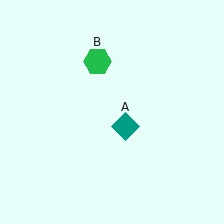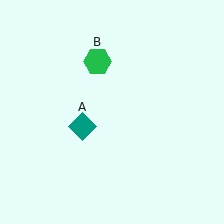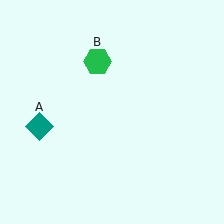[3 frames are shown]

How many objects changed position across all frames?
1 object changed position: teal diamond (object A).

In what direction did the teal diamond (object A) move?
The teal diamond (object A) moved left.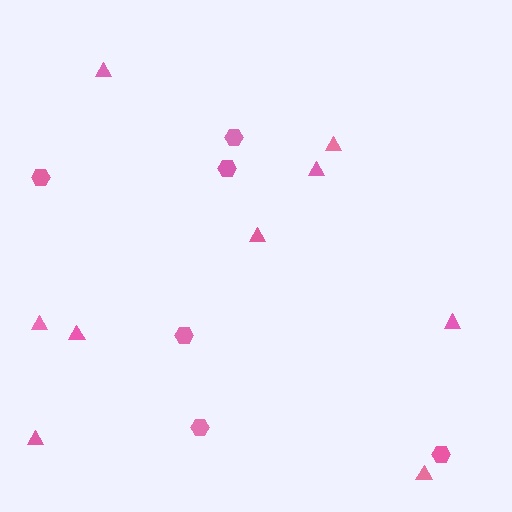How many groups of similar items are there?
There are 2 groups: one group of triangles (9) and one group of hexagons (6).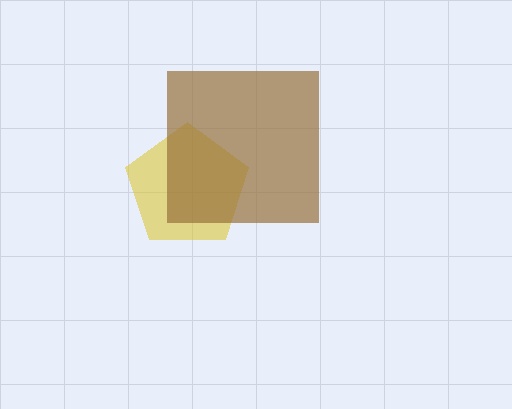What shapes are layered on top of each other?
The layered shapes are: a yellow pentagon, a brown square.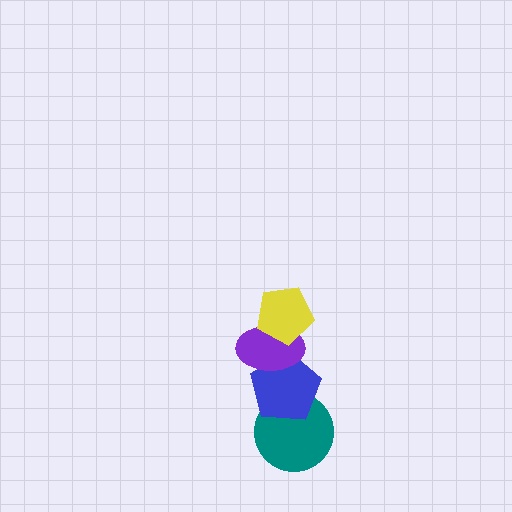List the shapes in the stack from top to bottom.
From top to bottom: the yellow pentagon, the purple ellipse, the blue pentagon, the teal circle.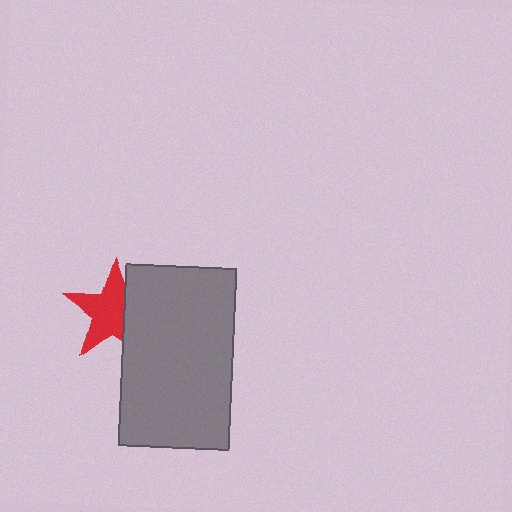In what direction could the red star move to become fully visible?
The red star could move left. That would shift it out from behind the gray rectangle entirely.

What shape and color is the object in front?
The object in front is a gray rectangle.